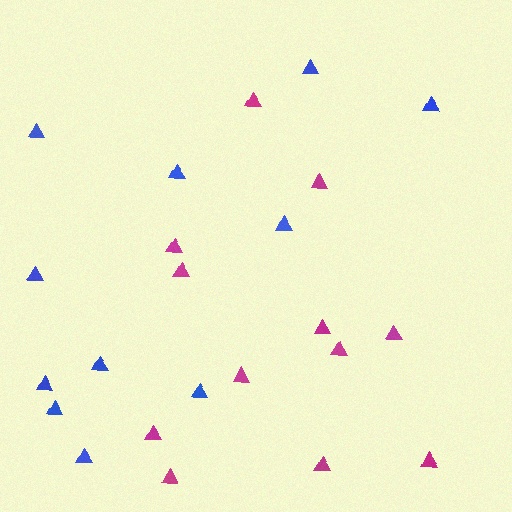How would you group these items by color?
There are 2 groups: one group of blue triangles (11) and one group of magenta triangles (12).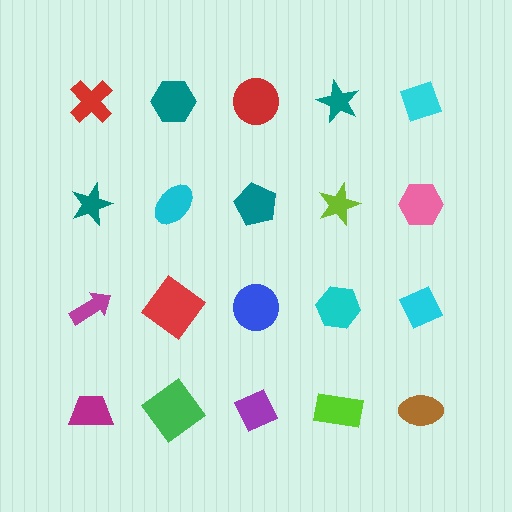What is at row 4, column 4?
A lime rectangle.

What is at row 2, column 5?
A pink hexagon.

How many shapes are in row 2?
5 shapes.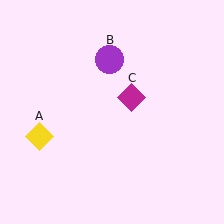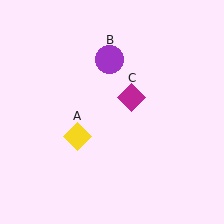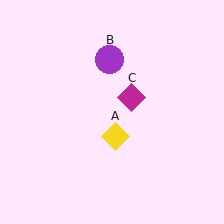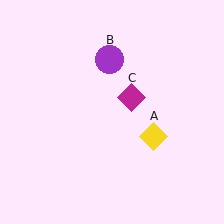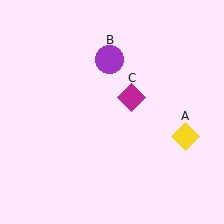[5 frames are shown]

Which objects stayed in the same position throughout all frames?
Purple circle (object B) and magenta diamond (object C) remained stationary.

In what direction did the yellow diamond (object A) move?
The yellow diamond (object A) moved right.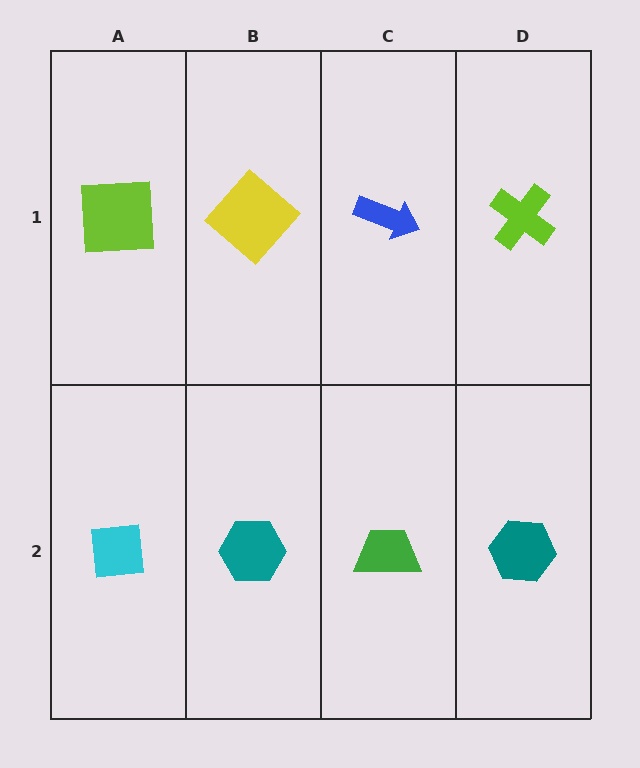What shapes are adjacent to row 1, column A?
A cyan square (row 2, column A), a yellow diamond (row 1, column B).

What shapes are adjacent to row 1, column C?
A green trapezoid (row 2, column C), a yellow diamond (row 1, column B), a lime cross (row 1, column D).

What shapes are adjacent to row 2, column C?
A blue arrow (row 1, column C), a teal hexagon (row 2, column B), a teal hexagon (row 2, column D).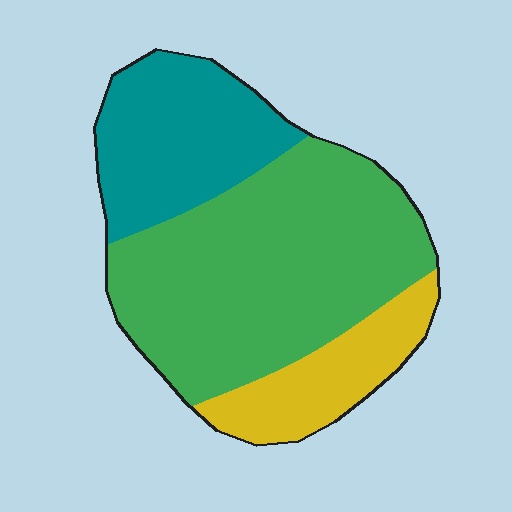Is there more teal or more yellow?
Teal.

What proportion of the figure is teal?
Teal takes up between a quarter and a half of the figure.